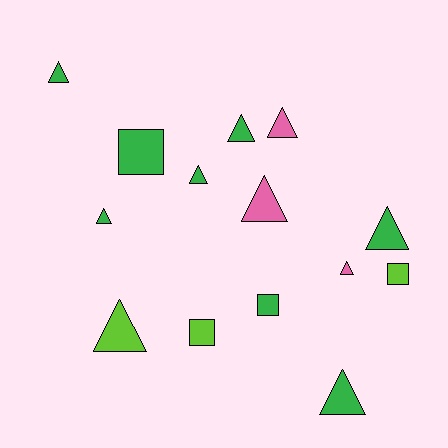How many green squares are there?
There are 2 green squares.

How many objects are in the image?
There are 14 objects.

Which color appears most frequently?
Green, with 8 objects.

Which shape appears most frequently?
Triangle, with 10 objects.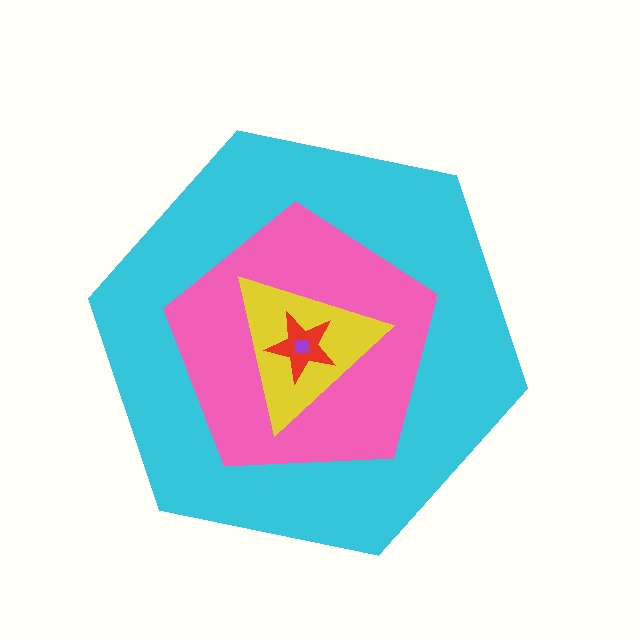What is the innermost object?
The purple square.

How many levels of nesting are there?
5.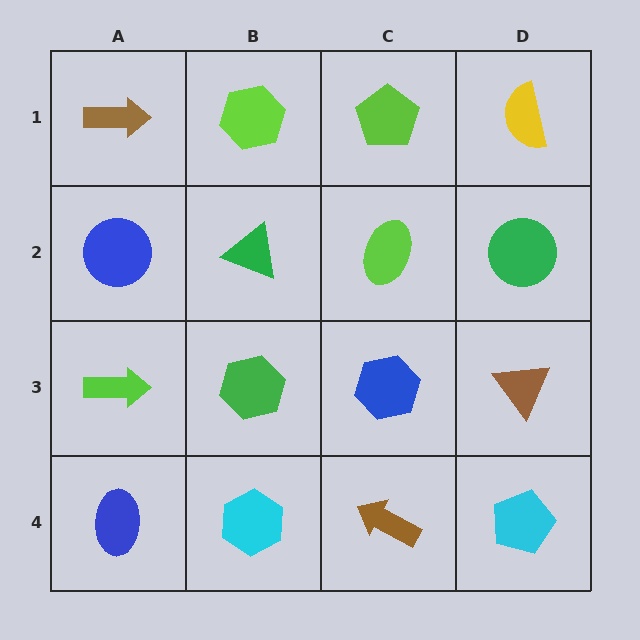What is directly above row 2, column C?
A lime pentagon.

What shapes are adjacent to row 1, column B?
A green triangle (row 2, column B), a brown arrow (row 1, column A), a lime pentagon (row 1, column C).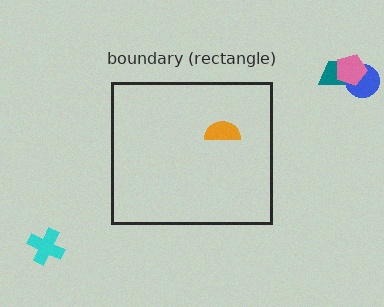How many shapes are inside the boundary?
1 inside, 4 outside.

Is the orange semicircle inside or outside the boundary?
Inside.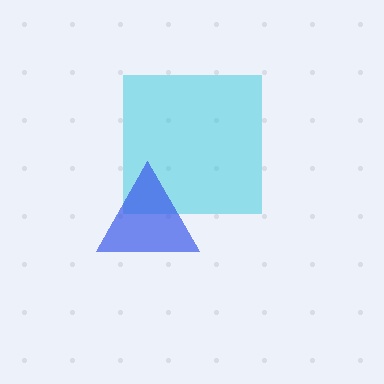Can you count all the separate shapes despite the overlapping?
Yes, there are 2 separate shapes.